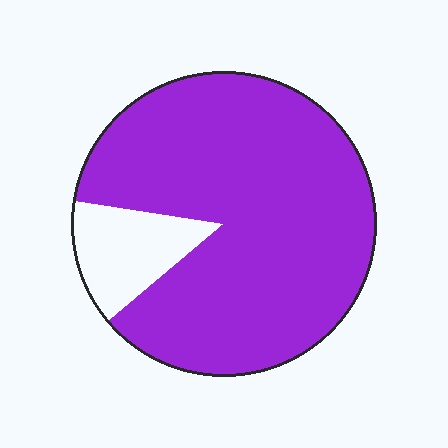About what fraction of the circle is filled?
About seven eighths (7/8).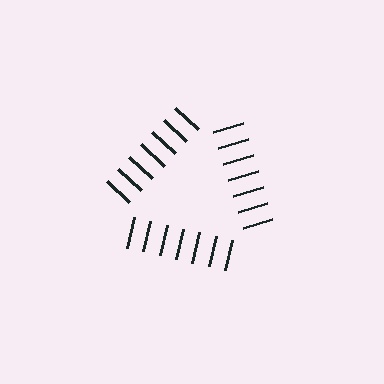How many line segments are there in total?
21 — 7 along each of the 3 edges.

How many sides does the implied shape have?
3 sides — the line-ends trace a triangle.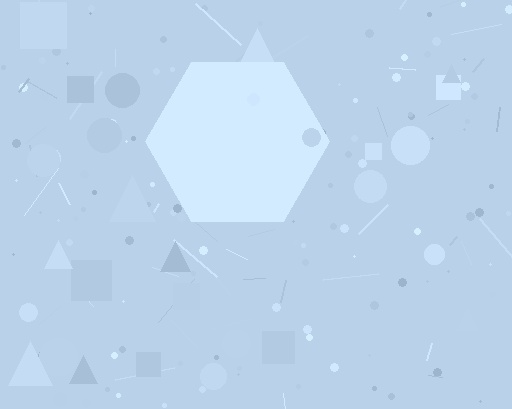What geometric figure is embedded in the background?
A hexagon is embedded in the background.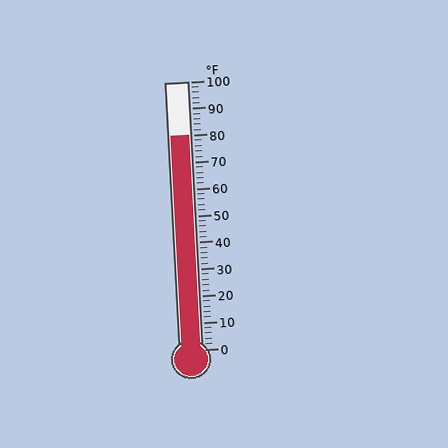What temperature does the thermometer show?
The thermometer shows approximately 80°F.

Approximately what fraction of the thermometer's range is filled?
The thermometer is filled to approximately 80% of its range.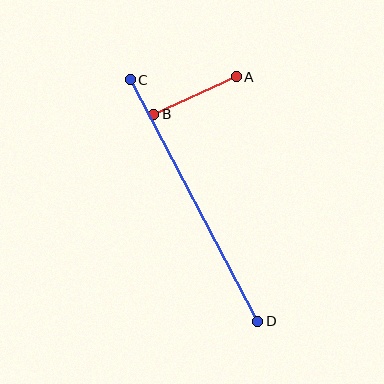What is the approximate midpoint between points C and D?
The midpoint is at approximately (194, 201) pixels.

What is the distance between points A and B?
The distance is approximately 90 pixels.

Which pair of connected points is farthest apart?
Points C and D are farthest apart.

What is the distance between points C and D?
The distance is approximately 273 pixels.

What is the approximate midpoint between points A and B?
The midpoint is at approximately (195, 95) pixels.